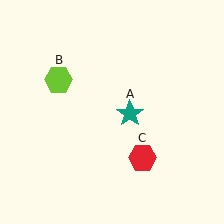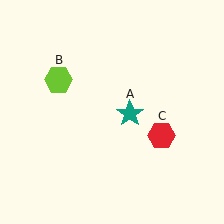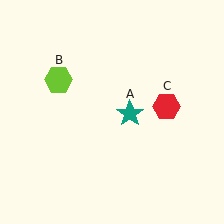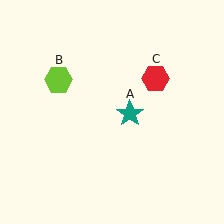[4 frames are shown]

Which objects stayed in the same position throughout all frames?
Teal star (object A) and lime hexagon (object B) remained stationary.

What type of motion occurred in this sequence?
The red hexagon (object C) rotated counterclockwise around the center of the scene.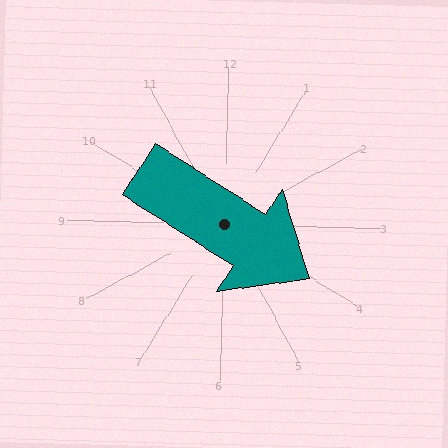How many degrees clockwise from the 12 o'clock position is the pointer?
Approximately 121 degrees.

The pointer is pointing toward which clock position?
Roughly 4 o'clock.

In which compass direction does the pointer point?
Southeast.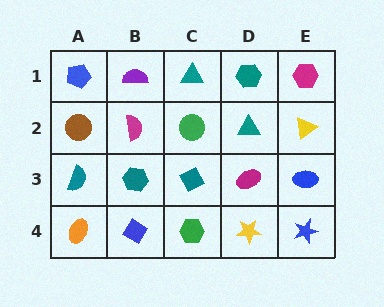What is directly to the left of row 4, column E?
A yellow star.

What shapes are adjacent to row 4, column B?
A teal hexagon (row 3, column B), an orange ellipse (row 4, column A), a green hexagon (row 4, column C).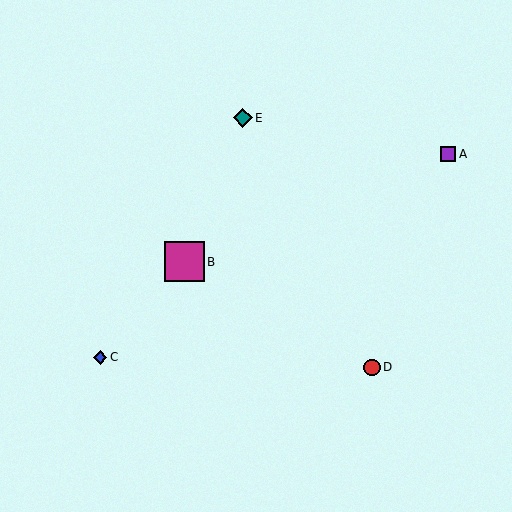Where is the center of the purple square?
The center of the purple square is at (448, 154).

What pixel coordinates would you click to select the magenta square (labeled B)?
Click at (184, 262) to select the magenta square B.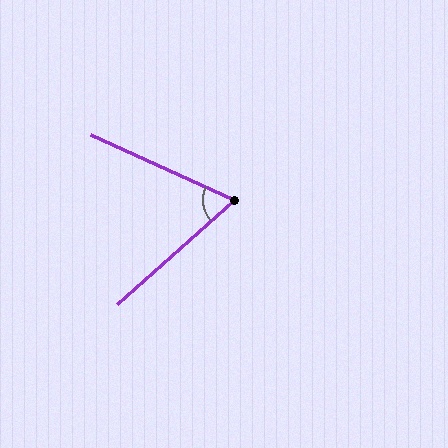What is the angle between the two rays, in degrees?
Approximately 67 degrees.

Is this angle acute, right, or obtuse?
It is acute.